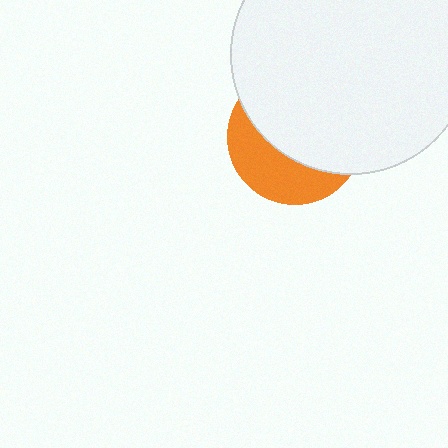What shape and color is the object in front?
The object in front is a white circle.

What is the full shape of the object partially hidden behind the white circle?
The partially hidden object is an orange circle.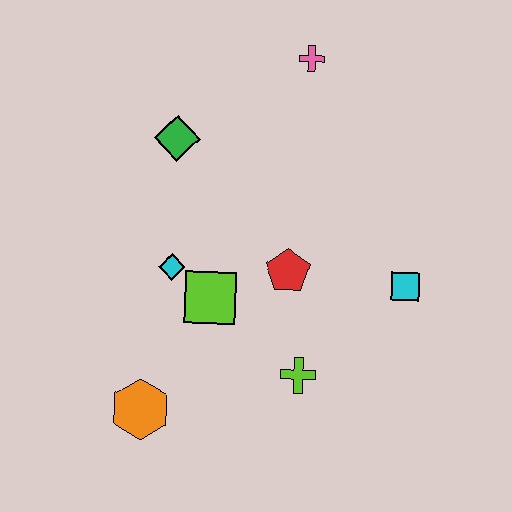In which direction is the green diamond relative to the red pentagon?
The green diamond is above the red pentagon.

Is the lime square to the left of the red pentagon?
Yes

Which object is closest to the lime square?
The cyan diamond is closest to the lime square.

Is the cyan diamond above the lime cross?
Yes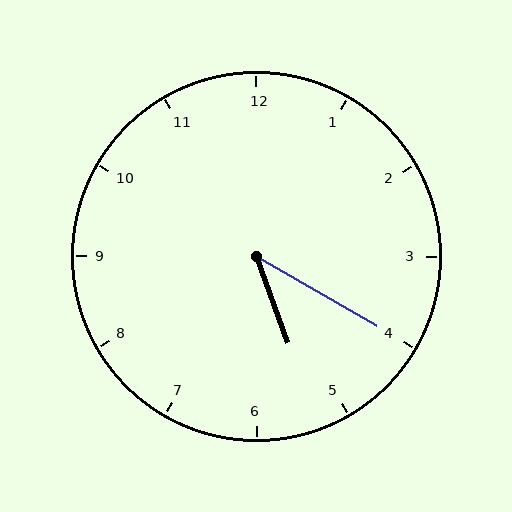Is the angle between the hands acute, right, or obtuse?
It is acute.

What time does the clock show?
5:20.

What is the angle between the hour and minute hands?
Approximately 40 degrees.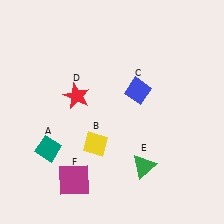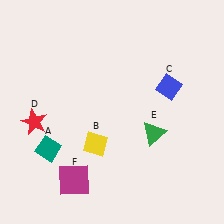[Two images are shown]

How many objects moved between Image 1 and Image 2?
3 objects moved between the two images.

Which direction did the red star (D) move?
The red star (D) moved left.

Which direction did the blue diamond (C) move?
The blue diamond (C) moved right.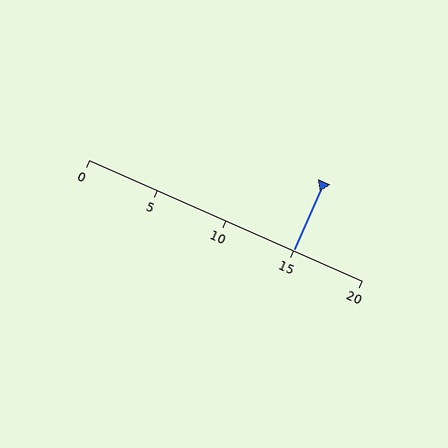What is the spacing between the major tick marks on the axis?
The major ticks are spaced 5 apart.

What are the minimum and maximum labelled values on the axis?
The axis runs from 0 to 20.